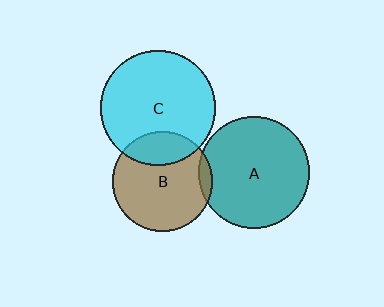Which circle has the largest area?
Circle C (cyan).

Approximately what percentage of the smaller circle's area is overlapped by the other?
Approximately 25%.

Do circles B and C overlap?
Yes.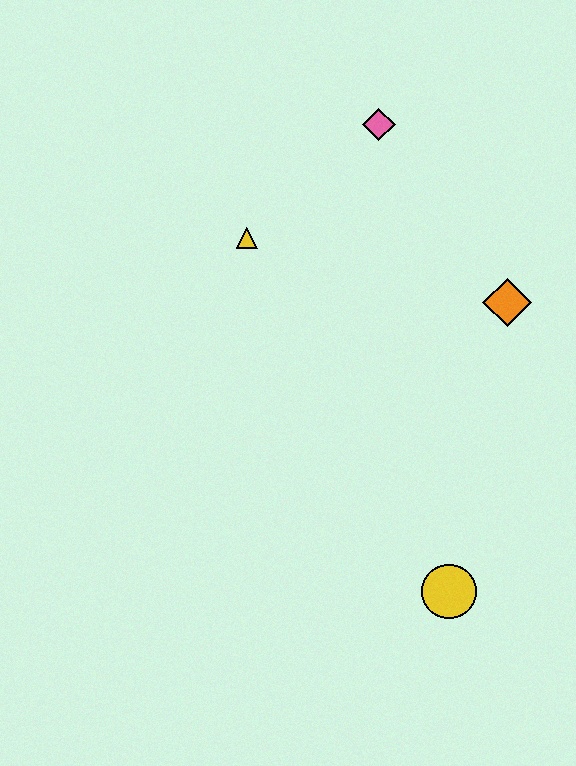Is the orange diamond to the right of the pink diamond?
Yes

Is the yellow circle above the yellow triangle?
No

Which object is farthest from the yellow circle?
The pink diamond is farthest from the yellow circle.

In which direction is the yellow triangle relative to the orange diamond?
The yellow triangle is to the left of the orange diamond.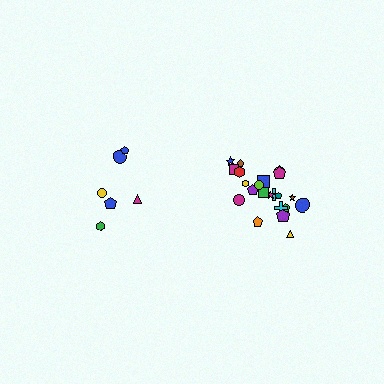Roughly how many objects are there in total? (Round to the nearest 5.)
Roughly 30 objects in total.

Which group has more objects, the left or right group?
The right group.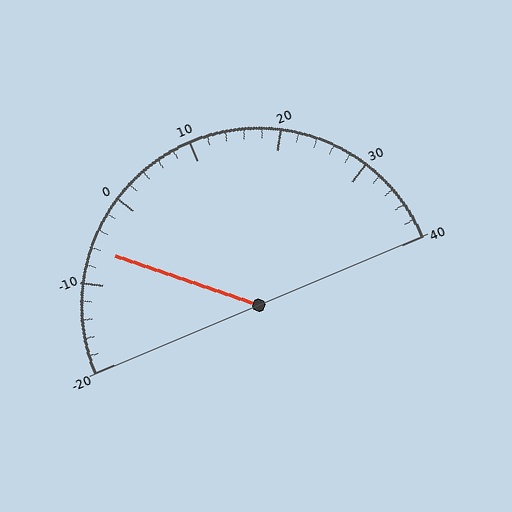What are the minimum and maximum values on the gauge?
The gauge ranges from -20 to 40.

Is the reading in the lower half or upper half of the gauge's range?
The reading is in the lower half of the range (-20 to 40).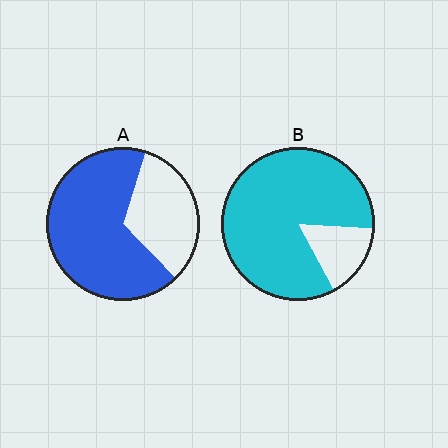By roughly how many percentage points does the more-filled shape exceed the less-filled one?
By roughly 15 percentage points (B over A).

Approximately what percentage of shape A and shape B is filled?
A is approximately 65% and B is approximately 85%.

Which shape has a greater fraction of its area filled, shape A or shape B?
Shape B.